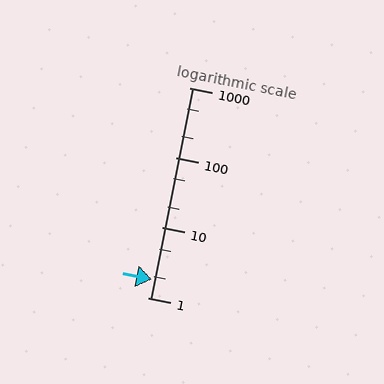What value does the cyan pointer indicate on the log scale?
The pointer indicates approximately 1.8.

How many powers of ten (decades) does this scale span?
The scale spans 3 decades, from 1 to 1000.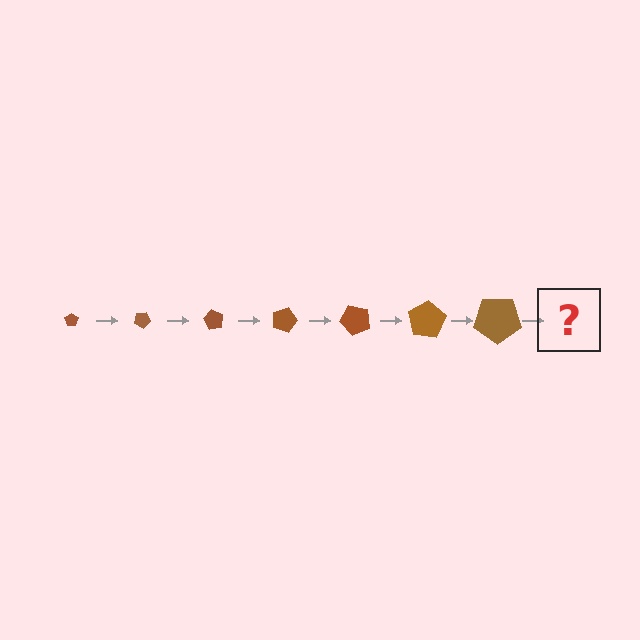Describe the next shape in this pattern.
It should be a pentagon, larger than the previous one and rotated 210 degrees from the start.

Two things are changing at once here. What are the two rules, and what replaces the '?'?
The two rules are that the pentagon grows larger each step and it rotates 30 degrees each step. The '?' should be a pentagon, larger than the previous one and rotated 210 degrees from the start.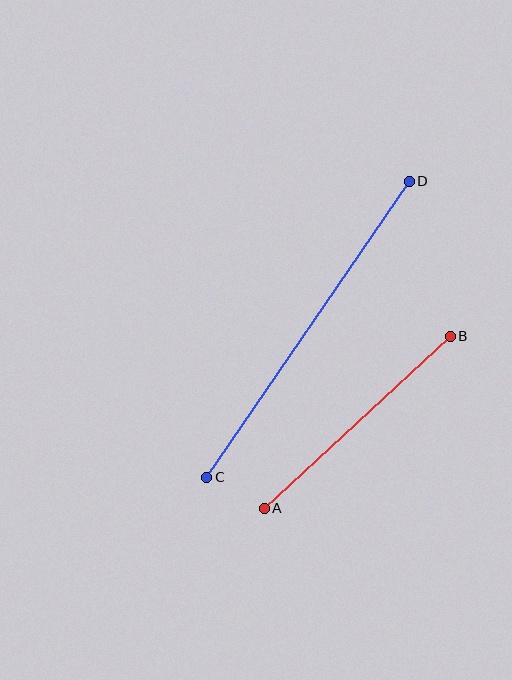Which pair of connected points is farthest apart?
Points C and D are farthest apart.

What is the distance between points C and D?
The distance is approximately 358 pixels.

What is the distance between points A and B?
The distance is approximately 253 pixels.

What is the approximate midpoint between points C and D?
The midpoint is at approximately (308, 329) pixels.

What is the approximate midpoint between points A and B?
The midpoint is at approximately (357, 422) pixels.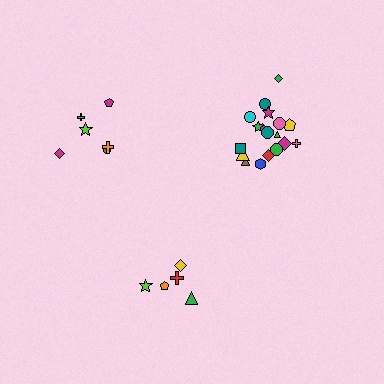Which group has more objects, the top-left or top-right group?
The top-right group.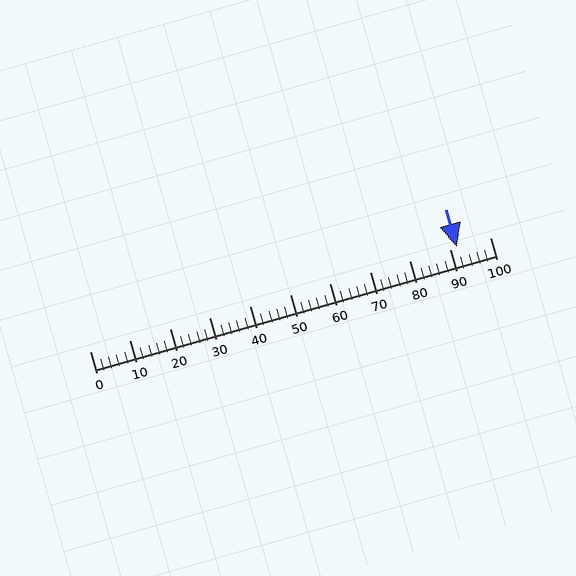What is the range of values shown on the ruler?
The ruler shows values from 0 to 100.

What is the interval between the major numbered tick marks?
The major tick marks are spaced 10 units apart.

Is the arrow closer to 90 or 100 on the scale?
The arrow is closer to 90.